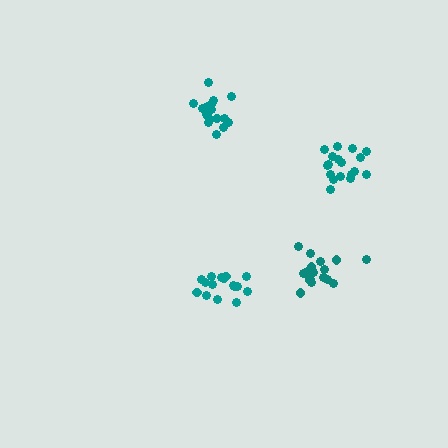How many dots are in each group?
Group 1: 17 dots, Group 2: 18 dots, Group 3: 16 dots, Group 4: 17 dots (68 total).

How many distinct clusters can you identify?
There are 4 distinct clusters.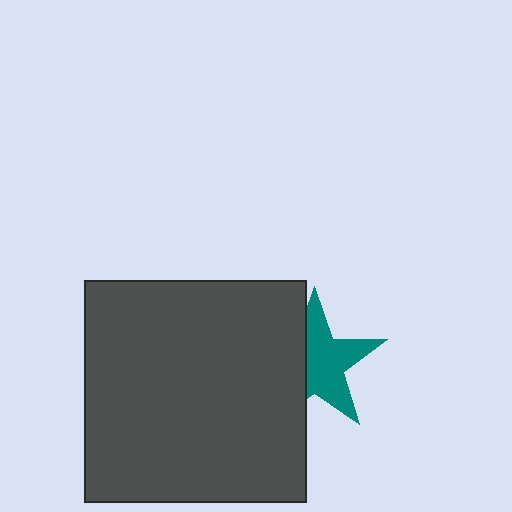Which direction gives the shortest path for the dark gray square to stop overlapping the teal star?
Moving left gives the shortest separation.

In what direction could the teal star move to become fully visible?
The teal star could move right. That would shift it out from behind the dark gray square entirely.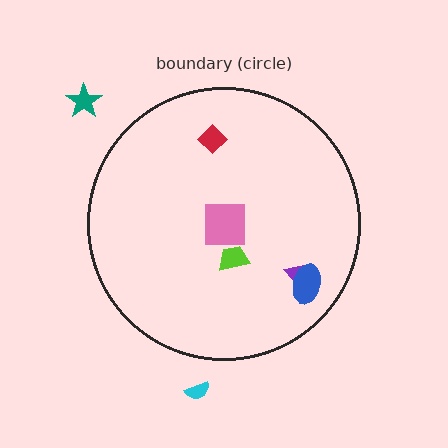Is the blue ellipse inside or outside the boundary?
Inside.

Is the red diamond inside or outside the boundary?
Inside.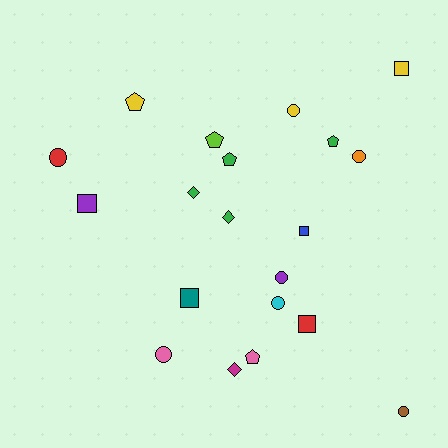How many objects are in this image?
There are 20 objects.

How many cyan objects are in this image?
There is 1 cyan object.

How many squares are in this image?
There are 5 squares.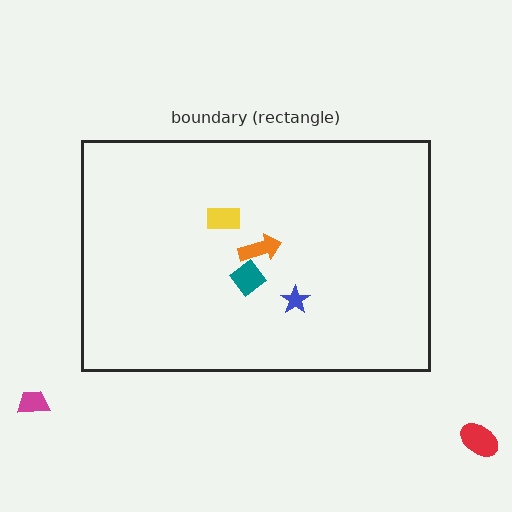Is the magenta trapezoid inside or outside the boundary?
Outside.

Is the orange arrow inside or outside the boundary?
Inside.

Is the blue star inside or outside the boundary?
Inside.